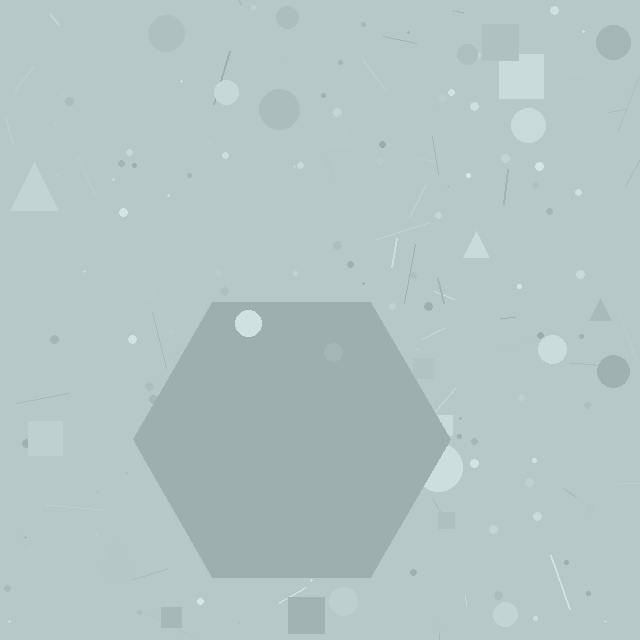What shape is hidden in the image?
A hexagon is hidden in the image.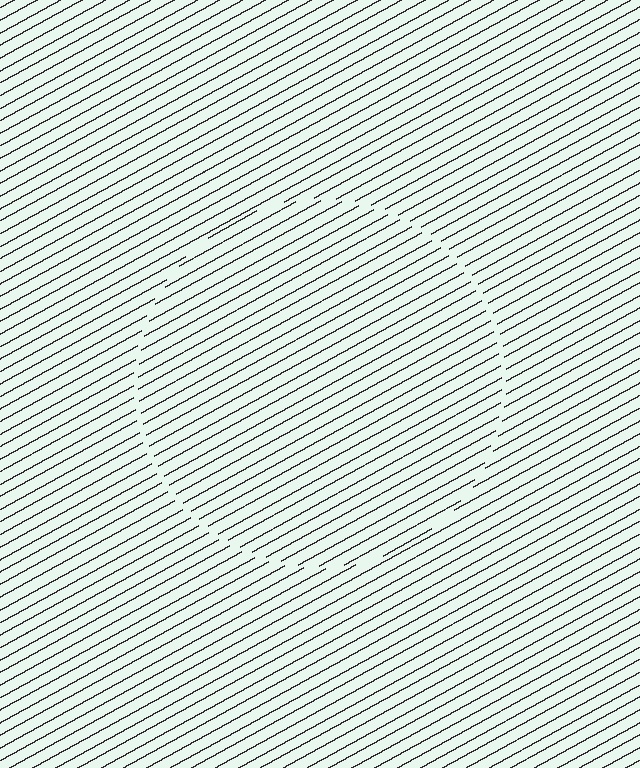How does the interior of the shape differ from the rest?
The interior of the shape contains the same grating, shifted by half a period — the contour is defined by the phase discontinuity where line-ends from the inner and outer gratings abut.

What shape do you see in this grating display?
An illusory circle. The interior of the shape contains the same grating, shifted by half a period — the contour is defined by the phase discontinuity where line-ends from the inner and outer gratings abut.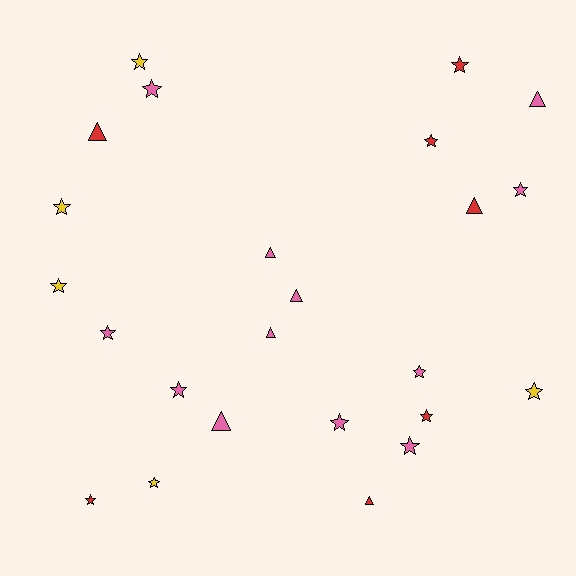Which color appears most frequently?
Pink, with 12 objects.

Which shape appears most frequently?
Star, with 16 objects.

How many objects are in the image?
There are 24 objects.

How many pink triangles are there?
There are 5 pink triangles.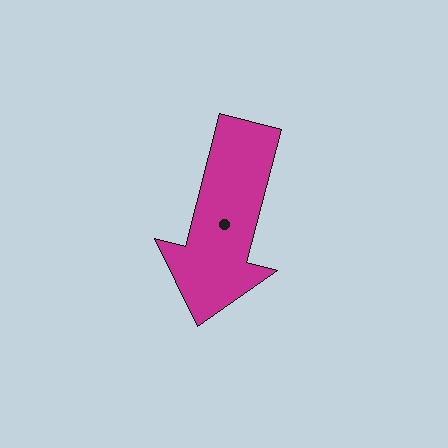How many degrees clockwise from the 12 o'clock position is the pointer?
Approximately 195 degrees.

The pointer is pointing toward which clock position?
Roughly 6 o'clock.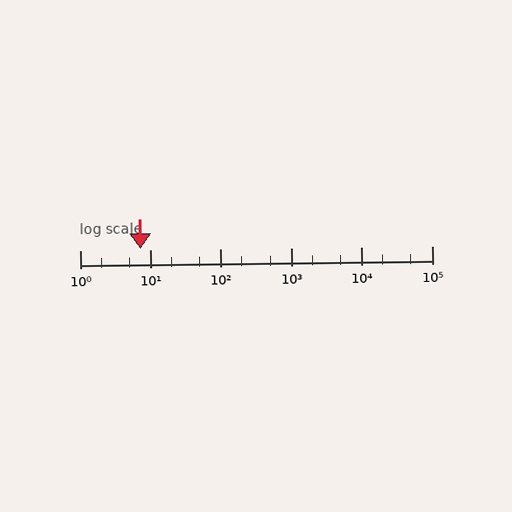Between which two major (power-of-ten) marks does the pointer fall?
The pointer is between 1 and 10.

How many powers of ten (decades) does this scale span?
The scale spans 5 decades, from 1 to 100000.